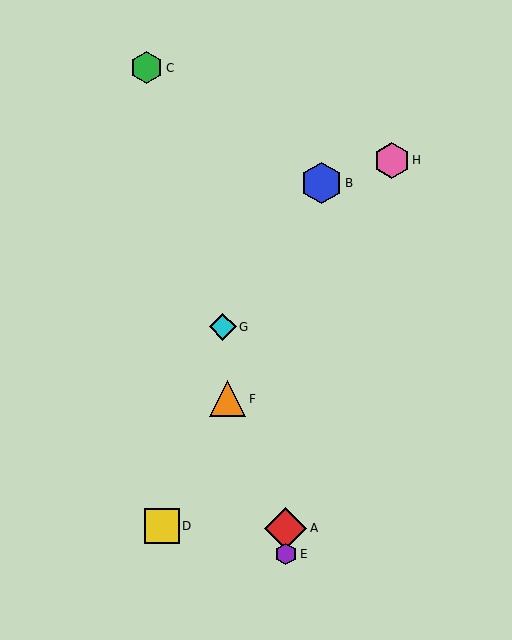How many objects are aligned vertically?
2 objects (A, E) are aligned vertically.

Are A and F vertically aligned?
No, A is at x≈286 and F is at x≈228.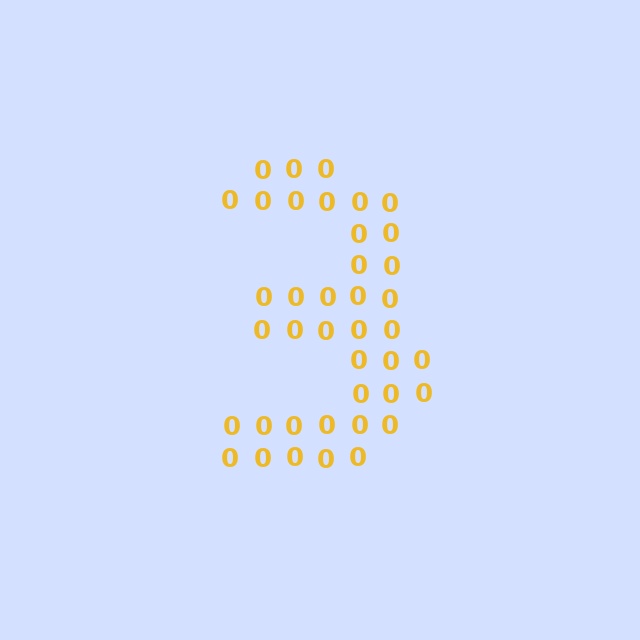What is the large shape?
The large shape is the digit 3.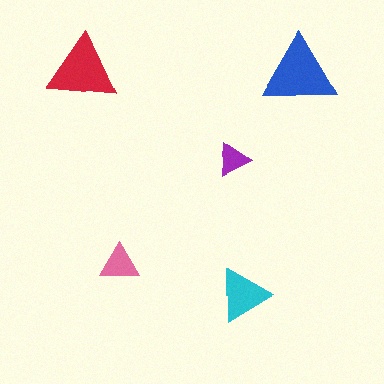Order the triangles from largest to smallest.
the blue one, the red one, the cyan one, the pink one, the purple one.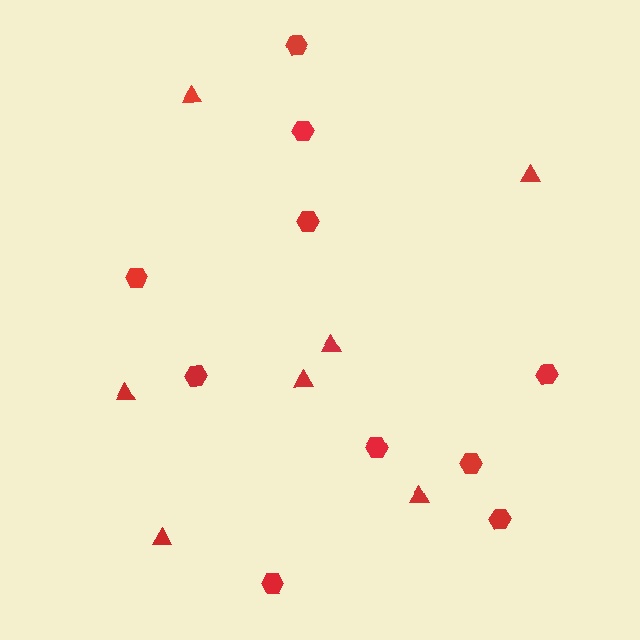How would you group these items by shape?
There are 2 groups: one group of triangles (7) and one group of hexagons (10).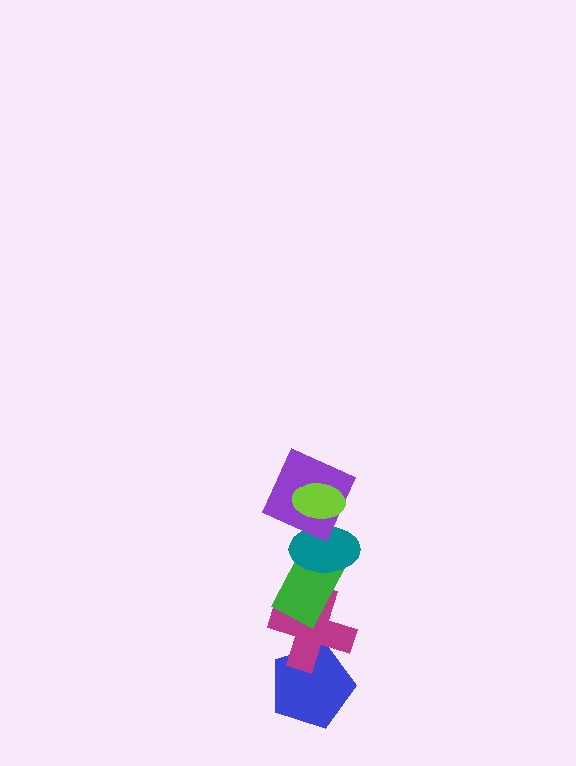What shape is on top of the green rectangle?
The teal ellipse is on top of the green rectangle.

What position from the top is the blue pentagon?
The blue pentagon is 6th from the top.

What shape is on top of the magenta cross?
The green rectangle is on top of the magenta cross.